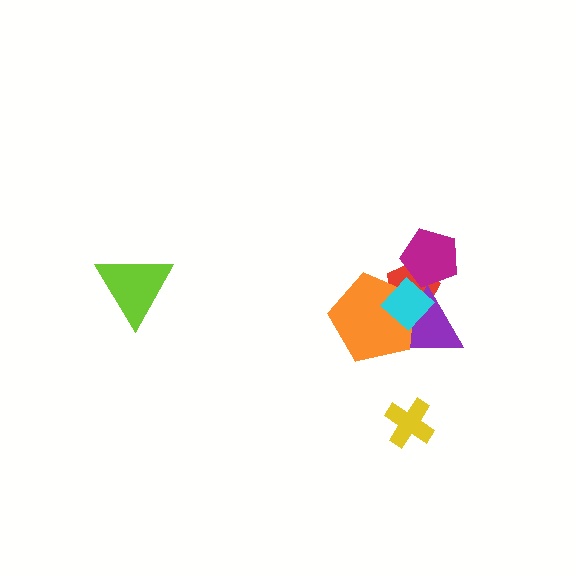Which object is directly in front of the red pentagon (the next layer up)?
The purple triangle is directly in front of the red pentagon.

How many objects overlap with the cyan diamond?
4 objects overlap with the cyan diamond.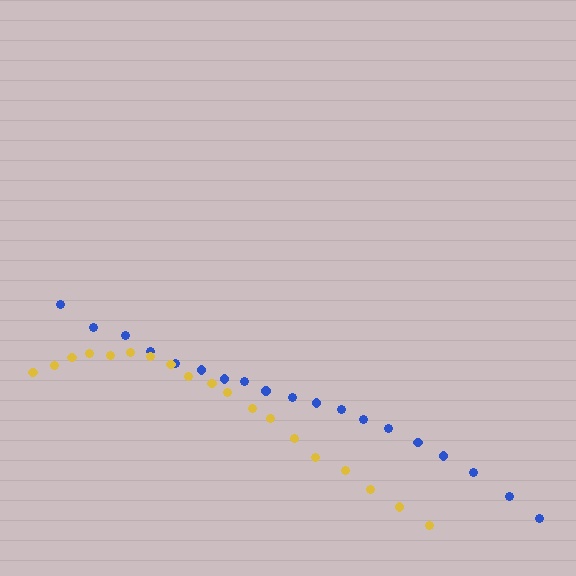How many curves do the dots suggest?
There are 2 distinct paths.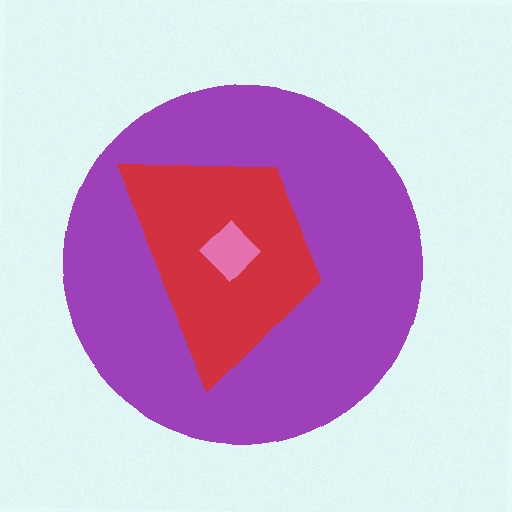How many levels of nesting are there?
3.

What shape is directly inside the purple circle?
The red trapezoid.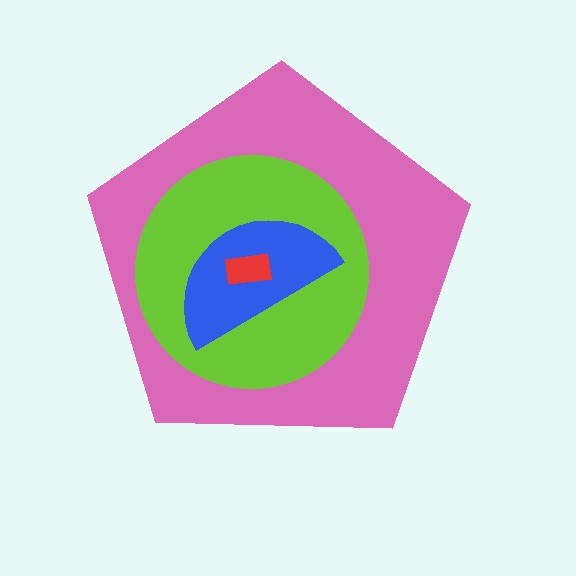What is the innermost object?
The red rectangle.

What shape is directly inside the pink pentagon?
The lime circle.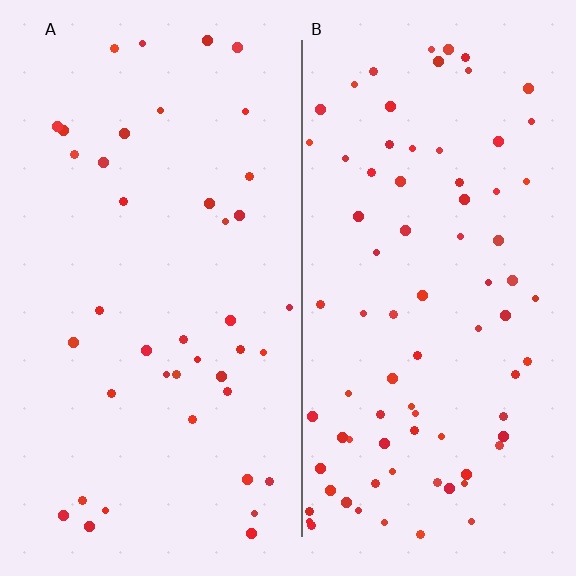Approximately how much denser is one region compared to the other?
Approximately 2.0× — region B over region A.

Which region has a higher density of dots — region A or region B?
B (the right).